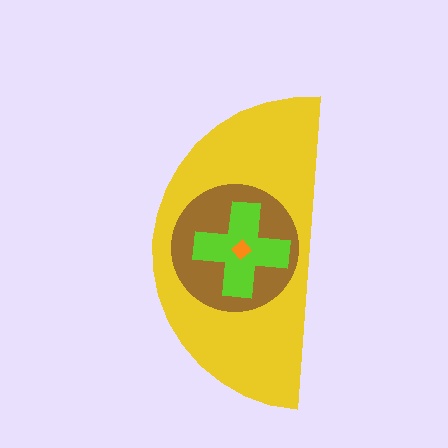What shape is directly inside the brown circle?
The lime cross.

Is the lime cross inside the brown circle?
Yes.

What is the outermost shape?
The yellow semicircle.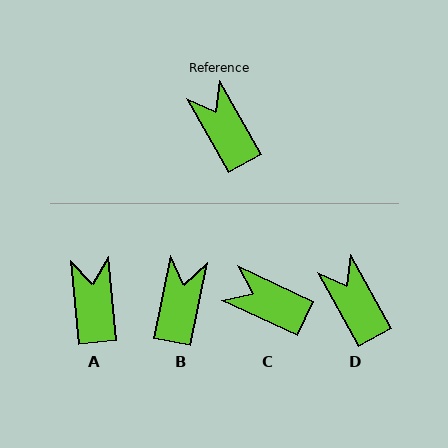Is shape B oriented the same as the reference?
No, it is off by about 41 degrees.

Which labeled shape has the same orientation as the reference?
D.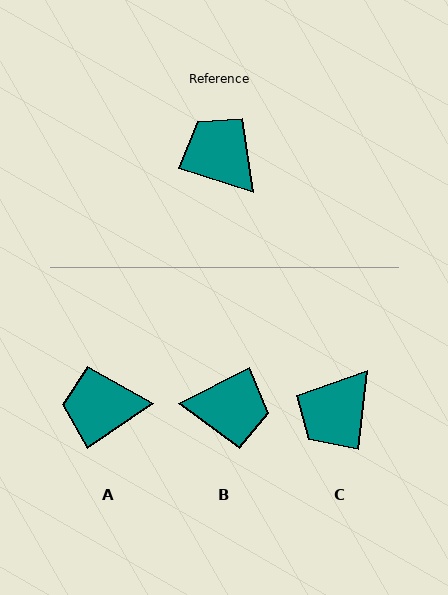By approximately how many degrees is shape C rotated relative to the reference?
Approximately 101 degrees counter-clockwise.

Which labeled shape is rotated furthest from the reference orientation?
B, about 135 degrees away.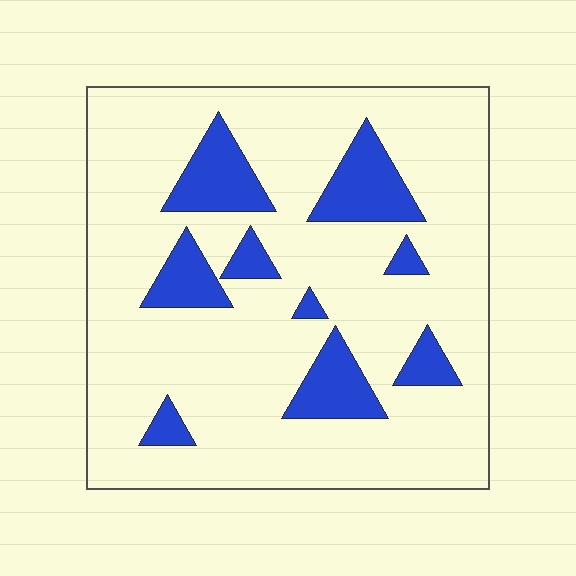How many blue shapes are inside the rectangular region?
9.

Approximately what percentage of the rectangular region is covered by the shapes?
Approximately 15%.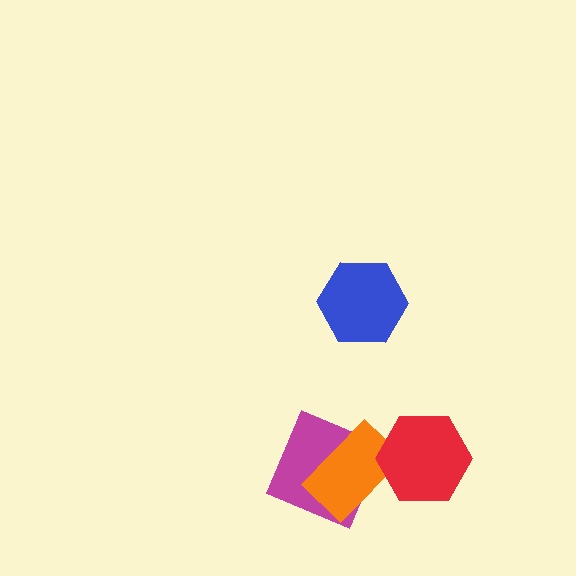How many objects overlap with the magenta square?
1 object overlaps with the magenta square.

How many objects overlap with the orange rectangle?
2 objects overlap with the orange rectangle.